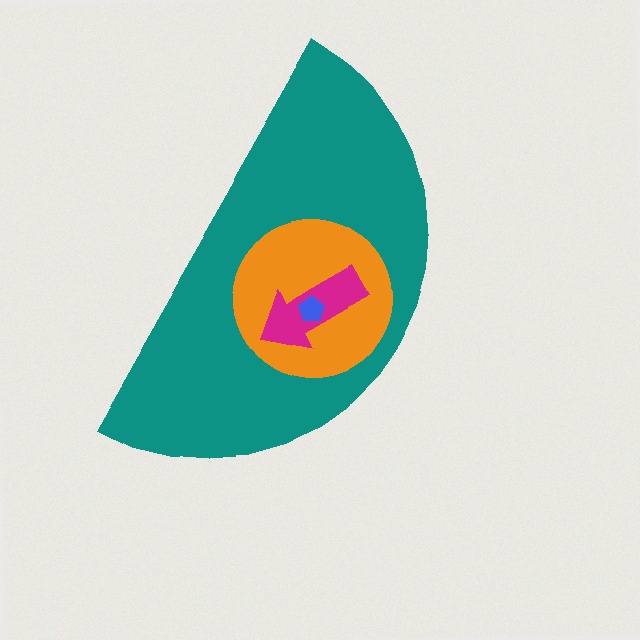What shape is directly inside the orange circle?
The magenta arrow.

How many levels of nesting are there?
4.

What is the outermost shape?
The teal semicircle.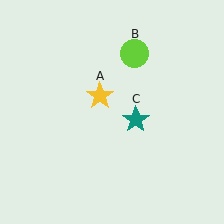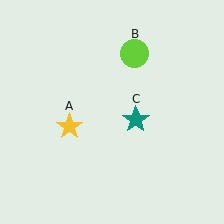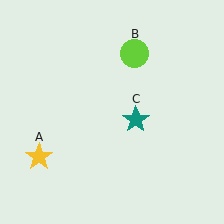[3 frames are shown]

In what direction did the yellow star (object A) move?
The yellow star (object A) moved down and to the left.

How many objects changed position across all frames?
1 object changed position: yellow star (object A).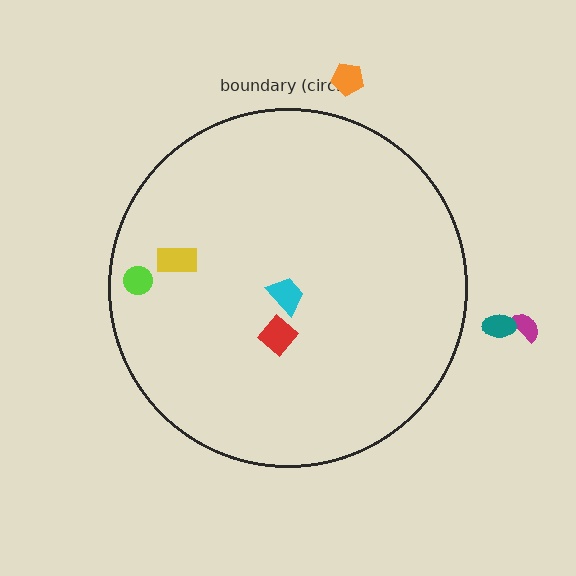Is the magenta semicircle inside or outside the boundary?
Outside.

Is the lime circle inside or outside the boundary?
Inside.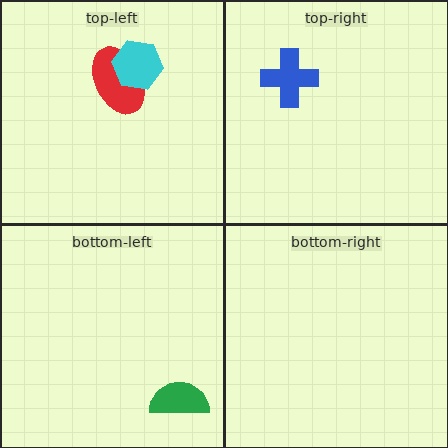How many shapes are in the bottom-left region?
1.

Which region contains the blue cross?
The top-right region.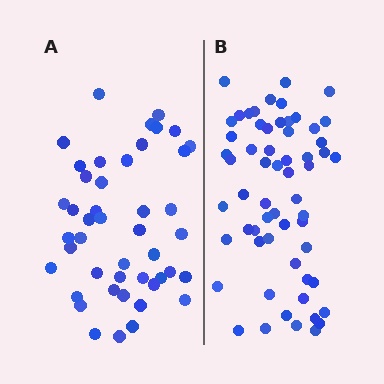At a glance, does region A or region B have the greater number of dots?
Region B (the right region) has more dots.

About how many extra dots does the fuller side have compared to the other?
Region B has approximately 15 more dots than region A.